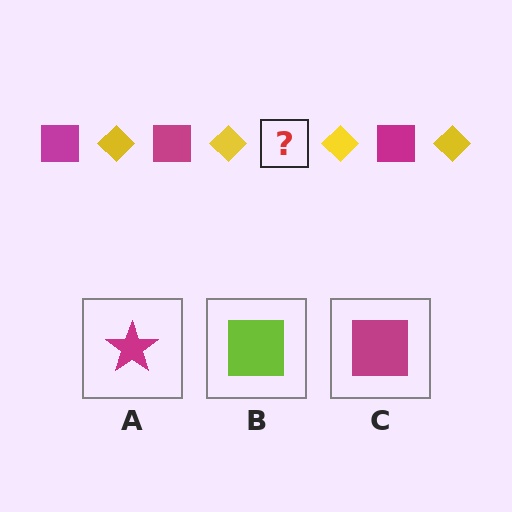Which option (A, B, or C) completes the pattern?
C.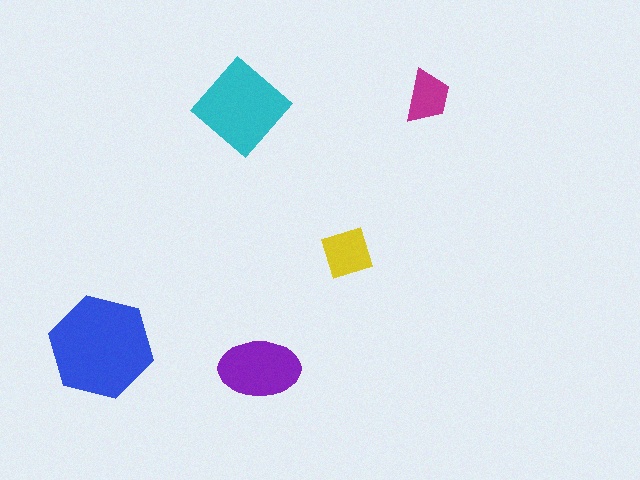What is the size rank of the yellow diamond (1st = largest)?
4th.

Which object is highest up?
The magenta trapezoid is topmost.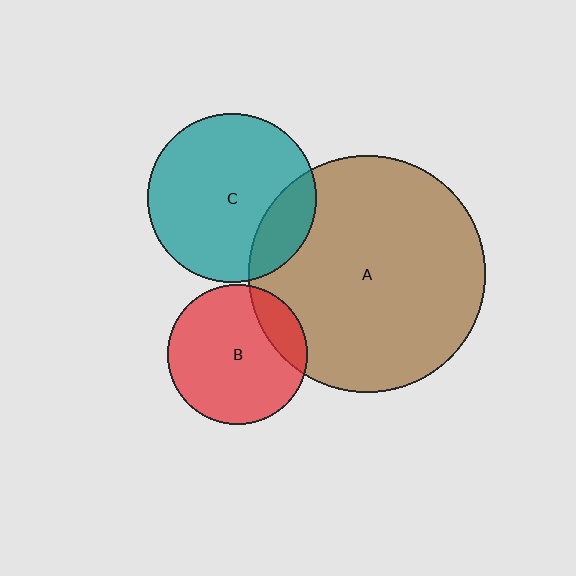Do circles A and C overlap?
Yes.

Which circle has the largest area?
Circle A (brown).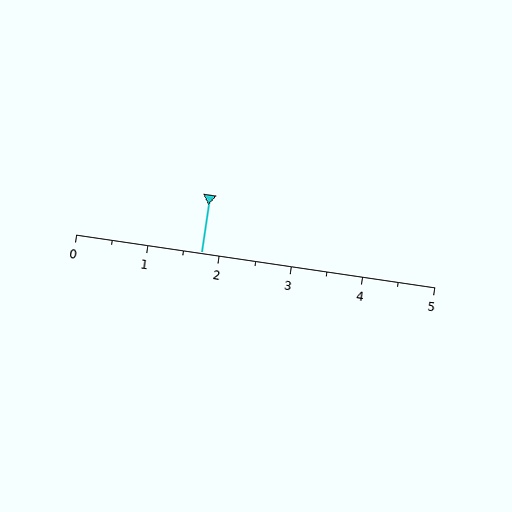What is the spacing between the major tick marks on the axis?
The major ticks are spaced 1 apart.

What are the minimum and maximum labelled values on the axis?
The axis runs from 0 to 5.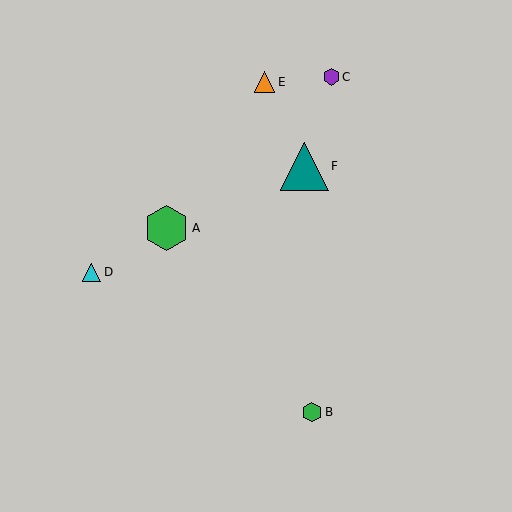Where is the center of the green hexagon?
The center of the green hexagon is at (167, 228).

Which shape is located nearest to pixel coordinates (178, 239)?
The green hexagon (labeled A) at (167, 228) is nearest to that location.